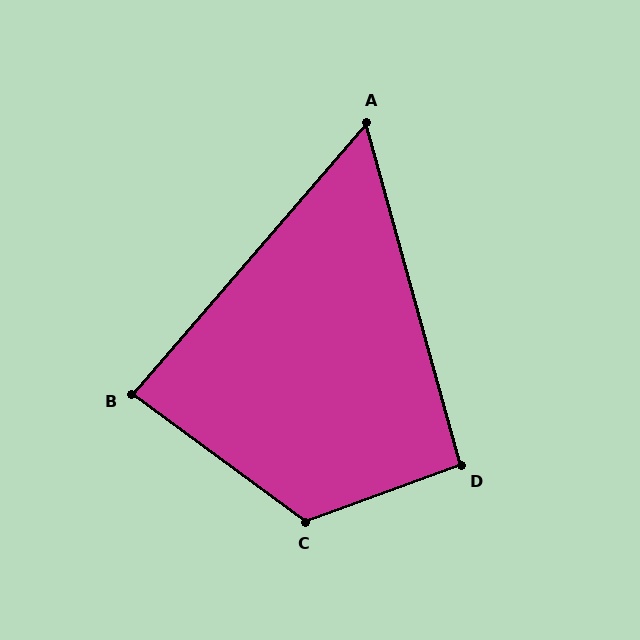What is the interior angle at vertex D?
Approximately 95 degrees (approximately right).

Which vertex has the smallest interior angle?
A, at approximately 56 degrees.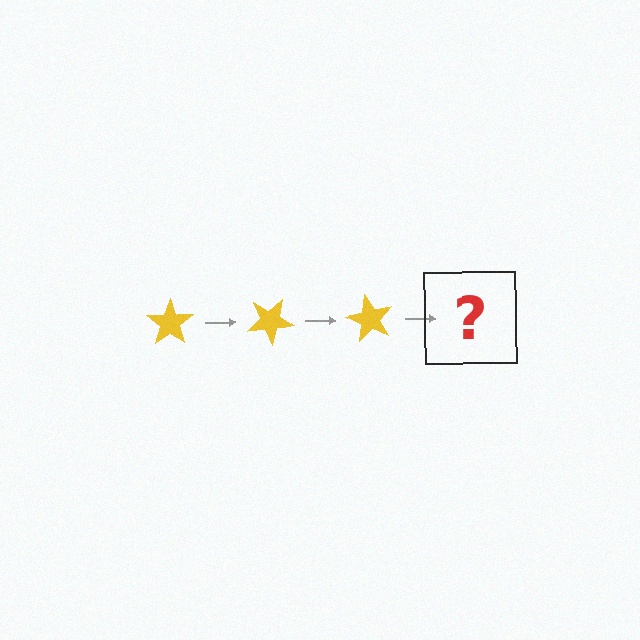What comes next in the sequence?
The next element should be a yellow star rotated 90 degrees.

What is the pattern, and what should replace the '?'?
The pattern is that the star rotates 30 degrees each step. The '?' should be a yellow star rotated 90 degrees.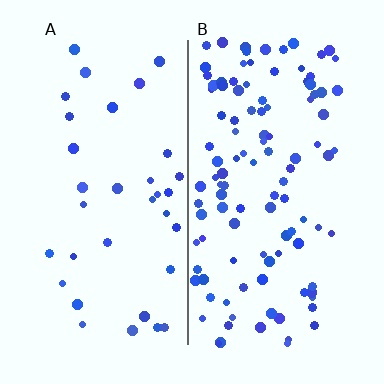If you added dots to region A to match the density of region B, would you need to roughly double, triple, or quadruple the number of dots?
Approximately triple.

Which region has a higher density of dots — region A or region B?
B (the right).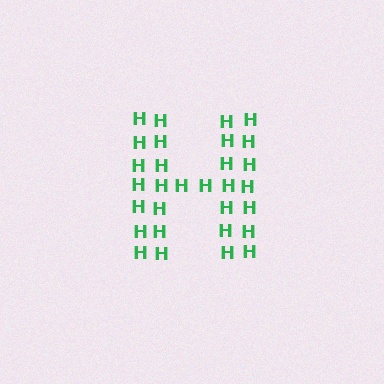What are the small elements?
The small elements are letter H's.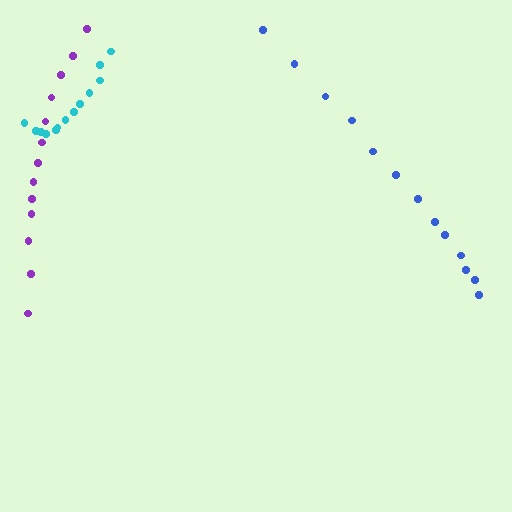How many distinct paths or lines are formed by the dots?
There are 3 distinct paths.